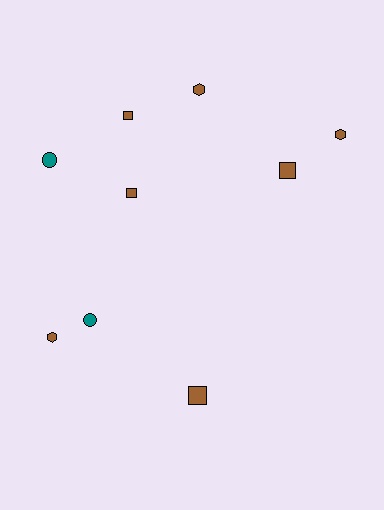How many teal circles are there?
There are 2 teal circles.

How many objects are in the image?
There are 9 objects.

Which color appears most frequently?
Brown, with 7 objects.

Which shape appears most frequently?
Square, with 4 objects.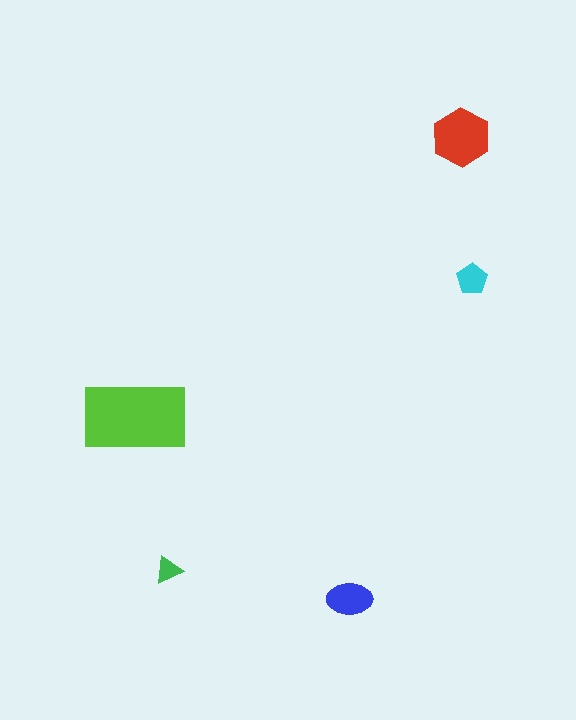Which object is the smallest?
The green triangle.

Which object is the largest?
The lime rectangle.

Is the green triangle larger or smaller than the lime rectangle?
Smaller.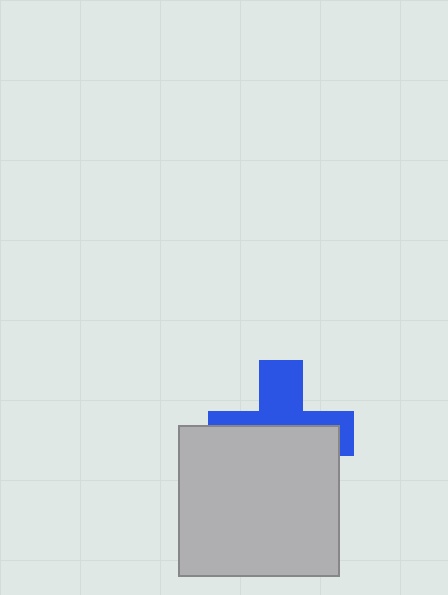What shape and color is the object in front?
The object in front is a light gray rectangle.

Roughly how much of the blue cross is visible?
A small part of it is visible (roughly 43%).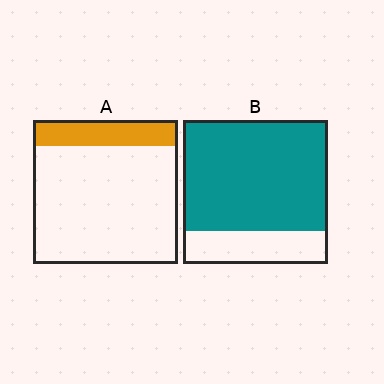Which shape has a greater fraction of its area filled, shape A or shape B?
Shape B.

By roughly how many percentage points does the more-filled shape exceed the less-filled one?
By roughly 60 percentage points (B over A).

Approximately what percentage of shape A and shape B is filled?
A is approximately 20% and B is approximately 75%.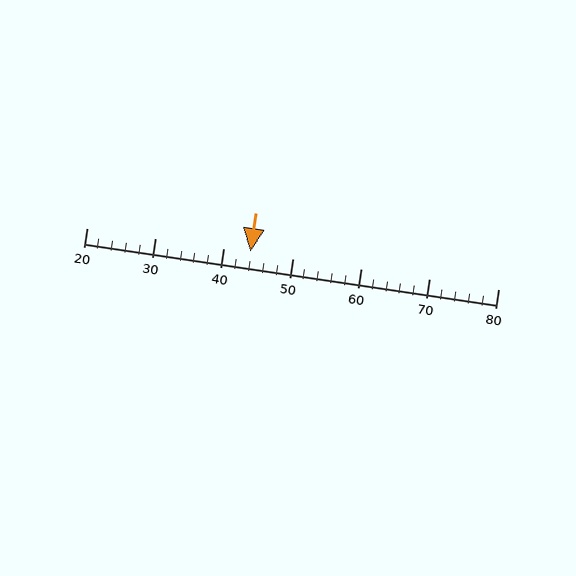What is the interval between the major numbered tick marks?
The major tick marks are spaced 10 units apart.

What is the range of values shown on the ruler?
The ruler shows values from 20 to 80.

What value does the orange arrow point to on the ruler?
The orange arrow points to approximately 44.